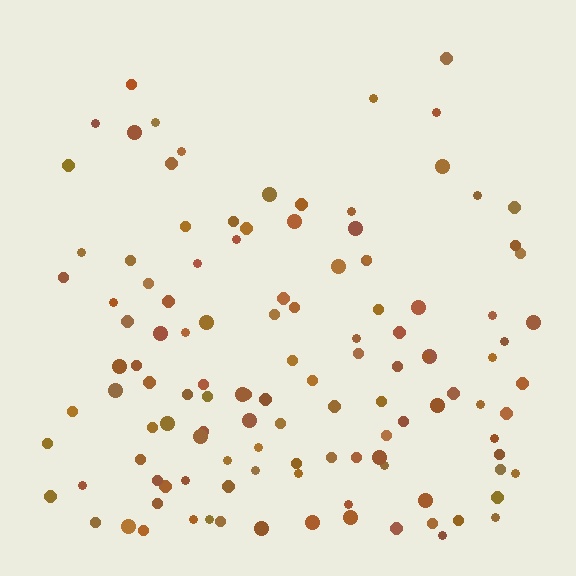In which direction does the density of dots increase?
From top to bottom, with the bottom side densest.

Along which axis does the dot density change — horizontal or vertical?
Vertical.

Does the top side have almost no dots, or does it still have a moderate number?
Still a moderate number, just noticeably fewer than the bottom.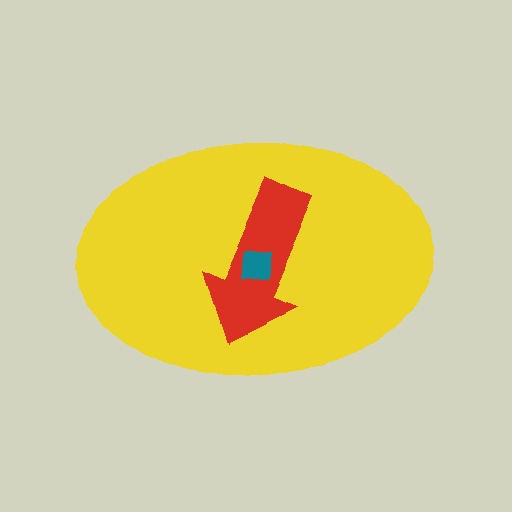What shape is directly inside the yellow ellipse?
The red arrow.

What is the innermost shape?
The teal square.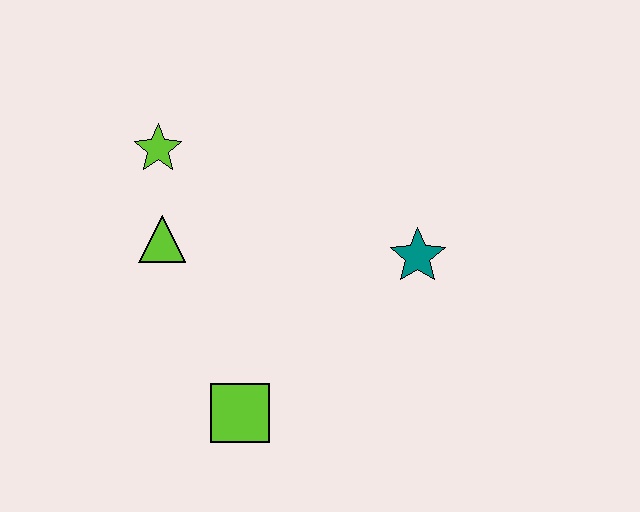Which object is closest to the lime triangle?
The lime star is closest to the lime triangle.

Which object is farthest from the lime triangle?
The teal star is farthest from the lime triangle.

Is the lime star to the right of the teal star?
No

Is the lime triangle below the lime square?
No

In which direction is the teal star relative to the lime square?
The teal star is to the right of the lime square.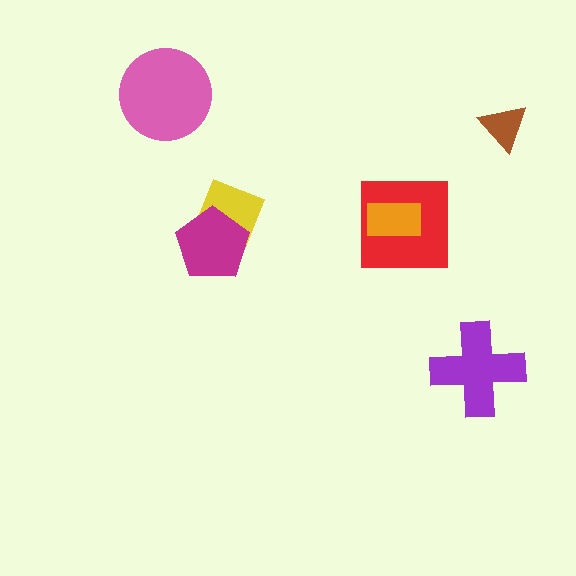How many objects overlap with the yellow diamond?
1 object overlaps with the yellow diamond.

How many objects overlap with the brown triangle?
0 objects overlap with the brown triangle.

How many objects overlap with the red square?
1 object overlaps with the red square.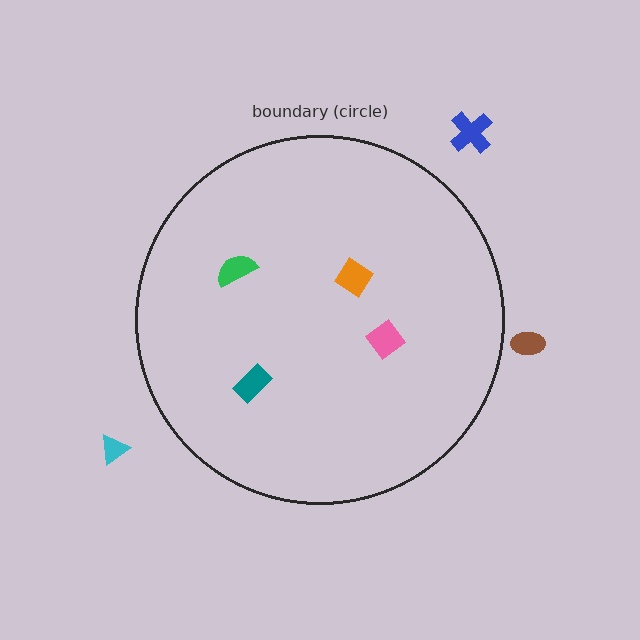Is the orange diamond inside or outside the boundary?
Inside.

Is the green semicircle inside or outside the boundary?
Inside.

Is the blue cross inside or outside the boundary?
Outside.